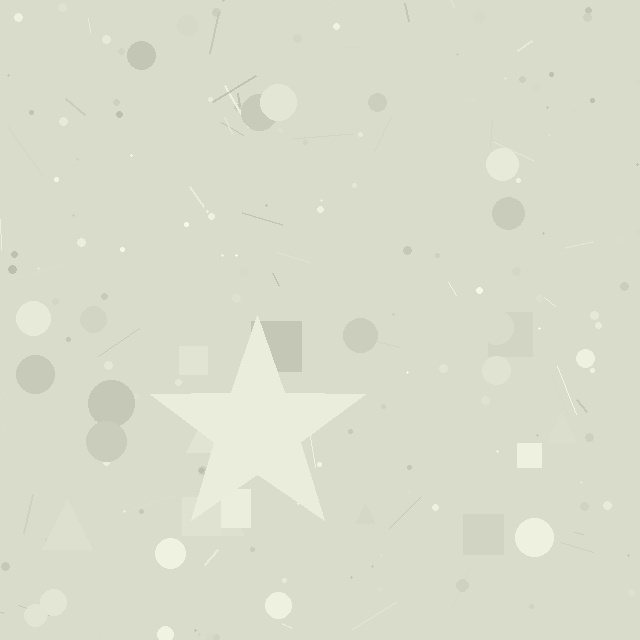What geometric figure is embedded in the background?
A star is embedded in the background.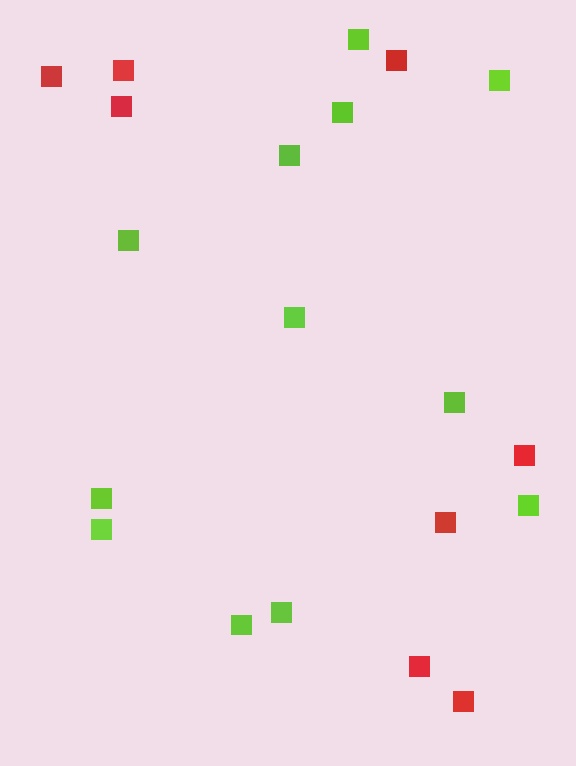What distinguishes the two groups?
There are 2 groups: one group of red squares (8) and one group of lime squares (12).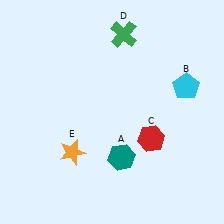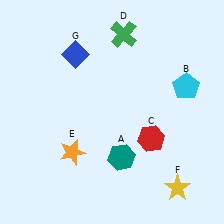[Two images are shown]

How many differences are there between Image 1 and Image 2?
There are 2 differences between the two images.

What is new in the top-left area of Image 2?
A blue diamond (G) was added in the top-left area of Image 2.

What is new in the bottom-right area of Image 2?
A yellow star (F) was added in the bottom-right area of Image 2.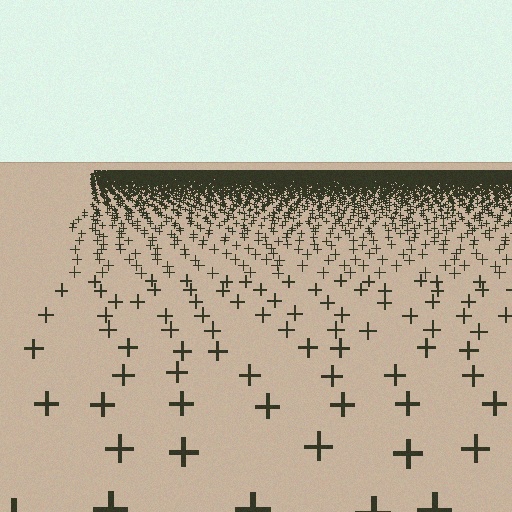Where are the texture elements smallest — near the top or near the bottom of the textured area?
Near the top.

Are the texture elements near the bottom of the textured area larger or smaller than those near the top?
Larger. Near the bottom, elements are closer to the viewer and appear at a bigger on-screen size.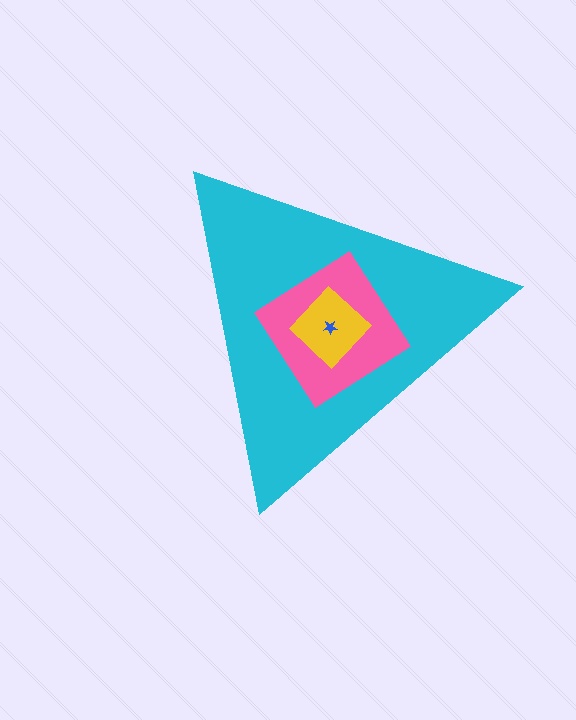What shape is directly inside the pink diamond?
The yellow diamond.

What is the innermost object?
The blue star.